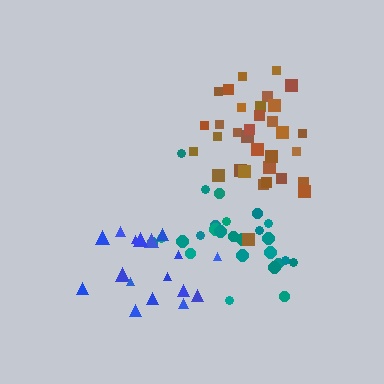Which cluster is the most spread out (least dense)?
Blue.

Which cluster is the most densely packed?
Brown.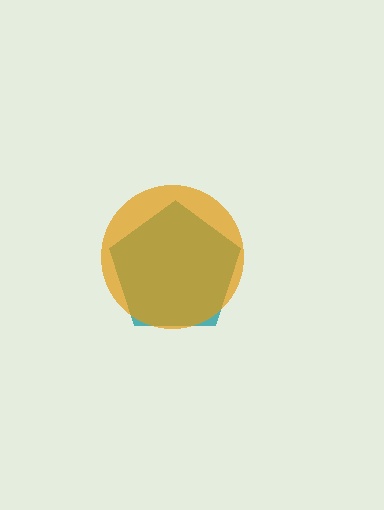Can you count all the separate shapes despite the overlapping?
Yes, there are 2 separate shapes.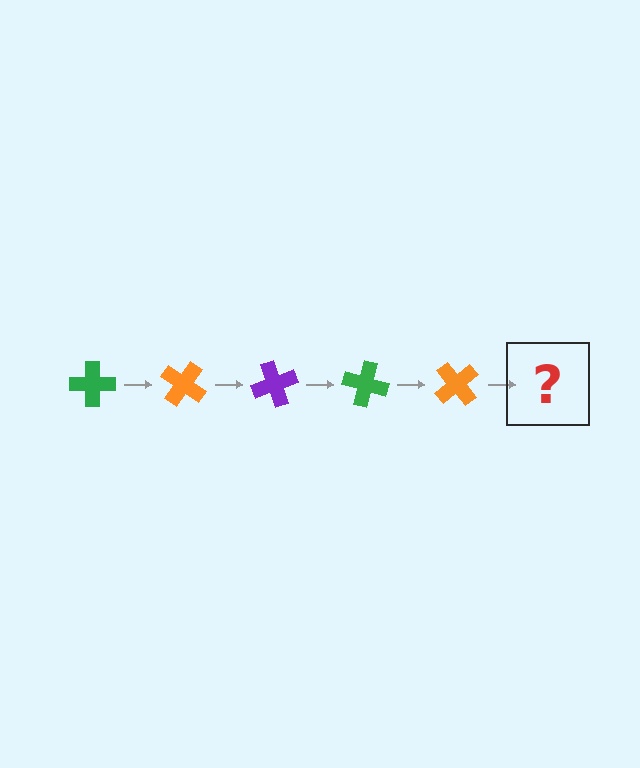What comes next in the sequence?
The next element should be a purple cross, rotated 175 degrees from the start.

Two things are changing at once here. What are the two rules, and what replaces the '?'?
The two rules are that it rotates 35 degrees each step and the color cycles through green, orange, and purple. The '?' should be a purple cross, rotated 175 degrees from the start.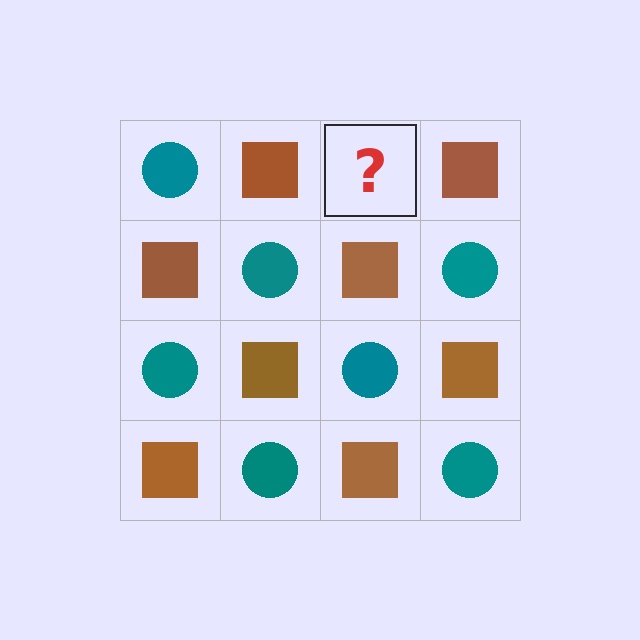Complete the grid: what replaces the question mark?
The question mark should be replaced with a teal circle.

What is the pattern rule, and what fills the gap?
The rule is that it alternates teal circle and brown square in a checkerboard pattern. The gap should be filled with a teal circle.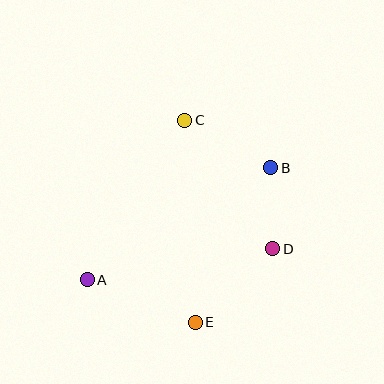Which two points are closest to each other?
Points B and D are closest to each other.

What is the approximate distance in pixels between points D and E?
The distance between D and E is approximately 107 pixels.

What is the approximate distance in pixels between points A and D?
The distance between A and D is approximately 188 pixels.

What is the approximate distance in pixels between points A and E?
The distance between A and E is approximately 116 pixels.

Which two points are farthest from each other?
Points A and B are farthest from each other.